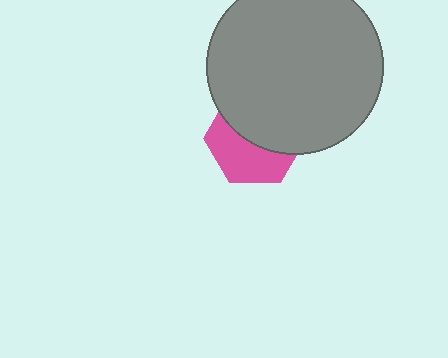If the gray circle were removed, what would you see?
You would see the complete pink hexagon.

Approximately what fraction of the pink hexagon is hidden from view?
Roughly 53% of the pink hexagon is hidden behind the gray circle.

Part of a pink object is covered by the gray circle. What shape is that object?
It is a hexagon.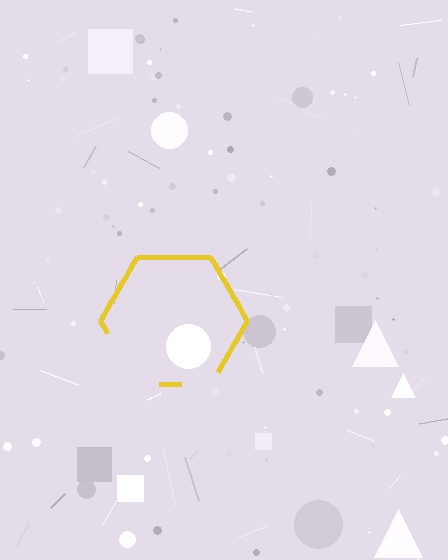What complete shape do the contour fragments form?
The contour fragments form a hexagon.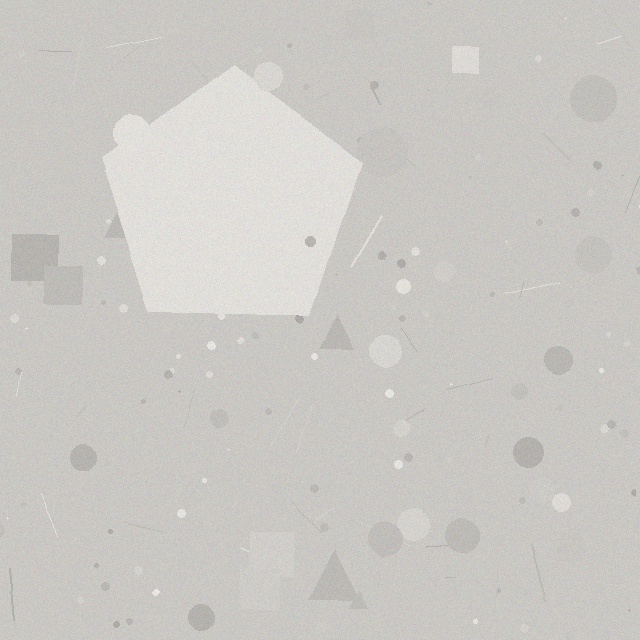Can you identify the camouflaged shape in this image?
The camouflaged shape is a pentagon.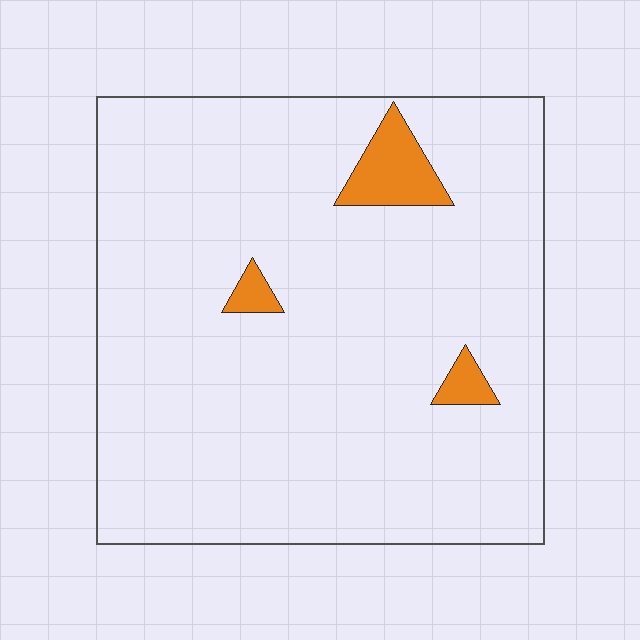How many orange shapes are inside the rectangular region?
3.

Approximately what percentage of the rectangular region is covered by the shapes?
Approximately 5%.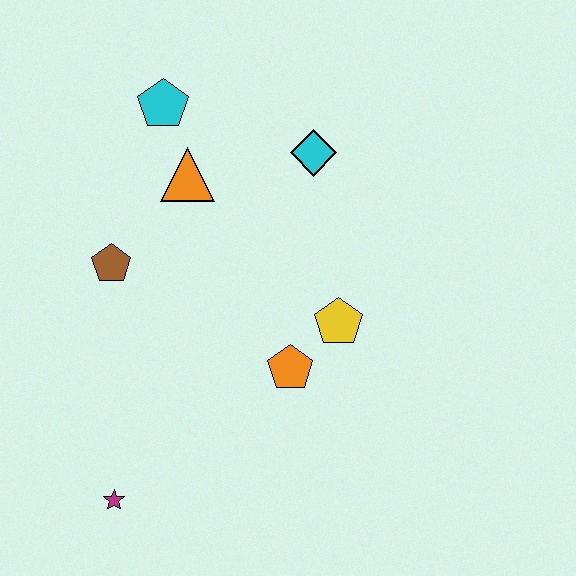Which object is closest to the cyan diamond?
The orange triangle is closest to the cyan diamond.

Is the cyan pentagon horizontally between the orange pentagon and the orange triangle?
No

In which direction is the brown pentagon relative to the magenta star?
The brown pentagon is above the magenta star.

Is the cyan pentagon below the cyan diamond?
No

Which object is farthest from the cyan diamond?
The magenta star is farthest from the cyan diamond.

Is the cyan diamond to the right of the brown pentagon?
Yes